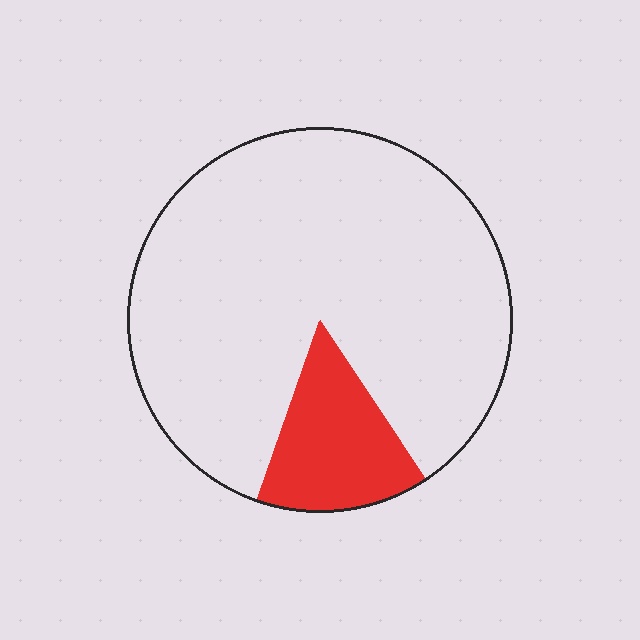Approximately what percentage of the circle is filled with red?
Approximately 15%.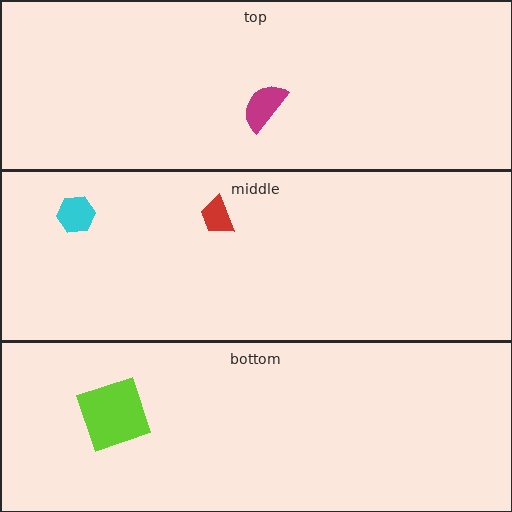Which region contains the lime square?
The bottom region.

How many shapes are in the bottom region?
1.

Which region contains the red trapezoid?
The middle region.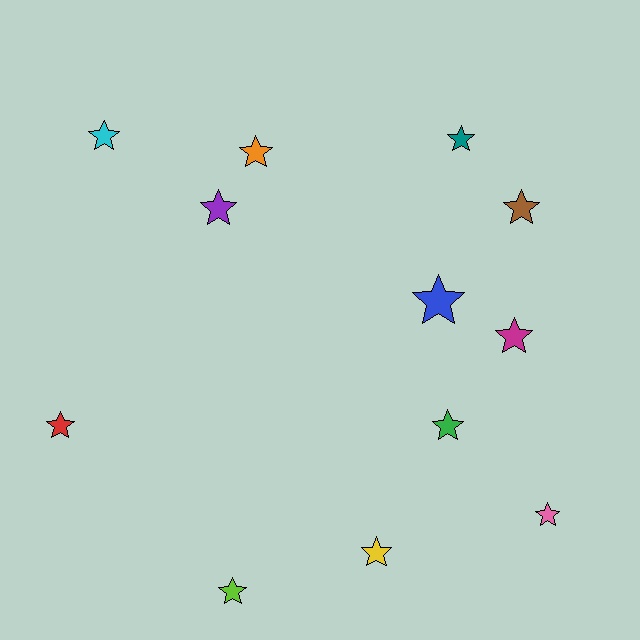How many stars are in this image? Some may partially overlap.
There are 12 stars.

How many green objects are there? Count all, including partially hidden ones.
There is 1 green object.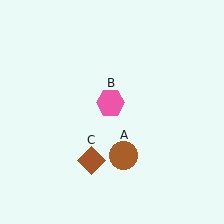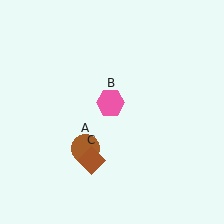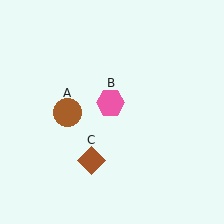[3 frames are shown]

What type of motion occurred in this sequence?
The brown circle (object A) rotated clockwise around the center of the scene.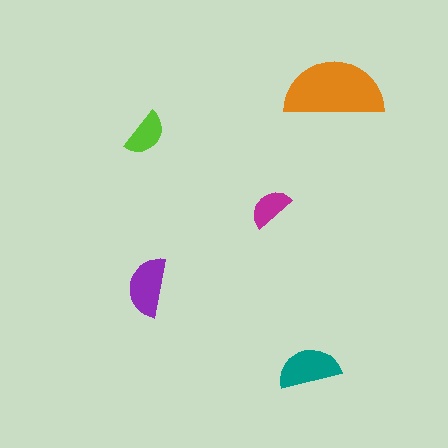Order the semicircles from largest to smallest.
the orange one, the teal one, the purple one, the lime one, the magenta one.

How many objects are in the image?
There are 5 objects in the image.